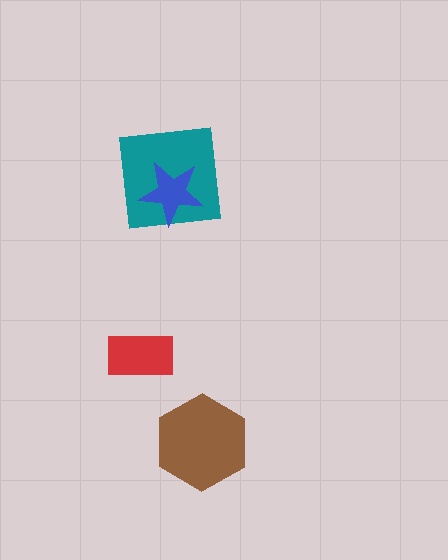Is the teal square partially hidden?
Yes, it is partially covered by another shape.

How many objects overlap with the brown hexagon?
0 objects overlap with the brown hexagon.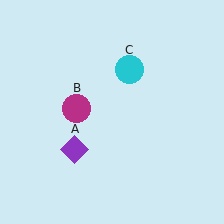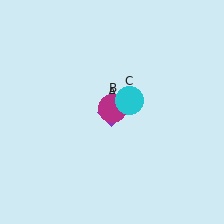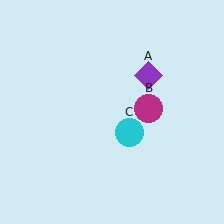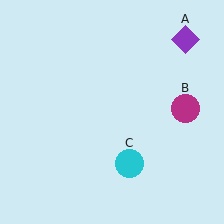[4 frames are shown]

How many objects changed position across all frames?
3 objects changed position: purple diamond (object A), magenta circle (object B), cyan circle (object C).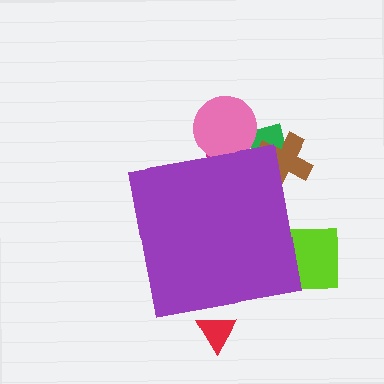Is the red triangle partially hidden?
Yes, the red triangle is partially hidden behind the purple square.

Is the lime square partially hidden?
Yes, the lime square is partially hidden behind the purple square.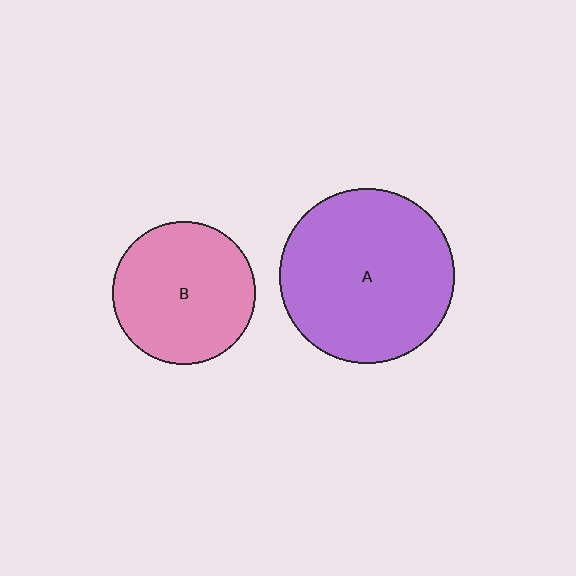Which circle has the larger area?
Circle A (purple).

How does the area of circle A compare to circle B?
Approximately 1.5 times.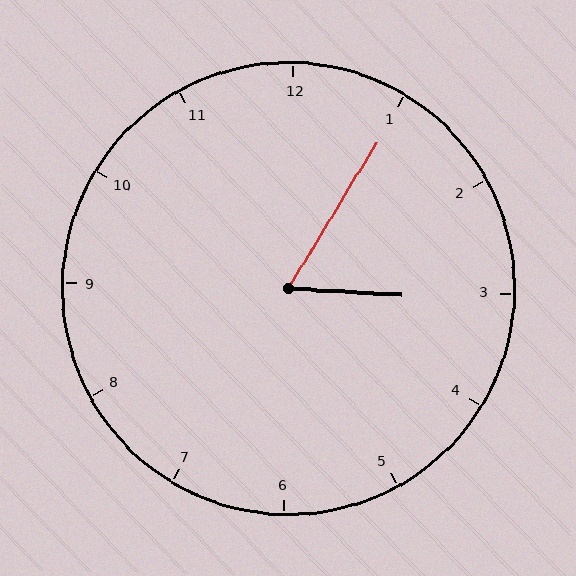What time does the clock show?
3:05.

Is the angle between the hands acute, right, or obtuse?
It is acute.